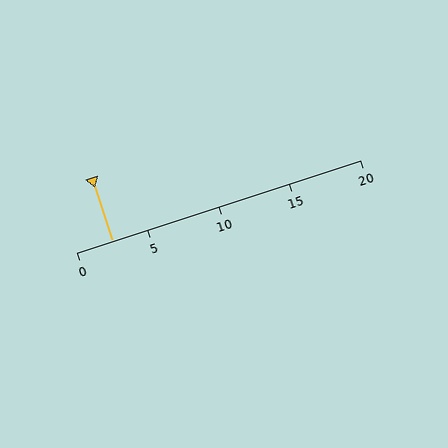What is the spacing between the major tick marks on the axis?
The major ticks are spaced 5 apart.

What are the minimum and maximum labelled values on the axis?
The axis runs from 0 to 20.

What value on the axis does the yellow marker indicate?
The marker indicates approximately 2.5.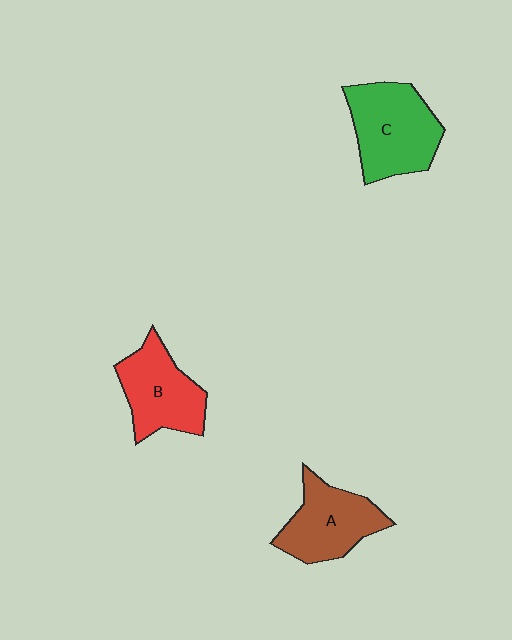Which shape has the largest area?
Shape C (green).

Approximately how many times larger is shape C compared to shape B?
Approximately 1.2 times.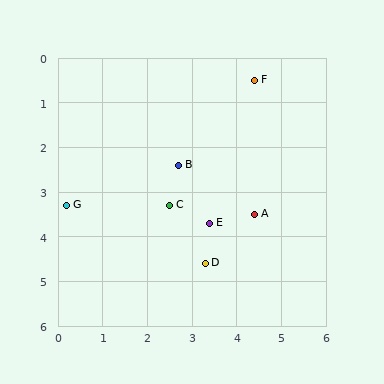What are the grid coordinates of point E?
Point E is at approximately (3.4, 3.7).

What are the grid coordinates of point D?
Point D is at approximately (3.3, 4.6).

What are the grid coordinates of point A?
Point A is at approximately (4.4, 3.5).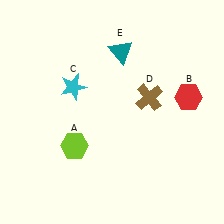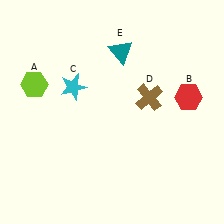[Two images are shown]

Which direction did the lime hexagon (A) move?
The lime hexagon (A) moved up.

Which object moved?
The lime hexagon (A) moved up.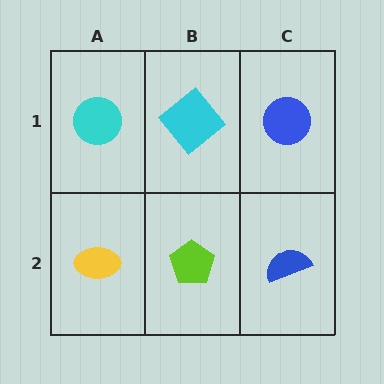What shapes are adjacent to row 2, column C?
A blue circle (row 1, column C), a lime pentagon (row 2, column B).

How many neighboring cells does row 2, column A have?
2.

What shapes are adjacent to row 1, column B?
A lime pentagon (row 2, column B), a cyan circle (row 1, column A), a blue circle (row 1, column C).